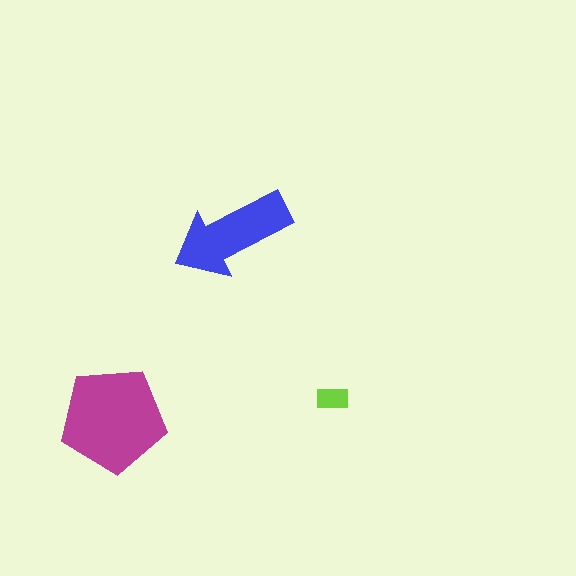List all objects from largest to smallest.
The magenta pentagon, the blue arrow, the lime rectangle.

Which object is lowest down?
The magenta pentagon is bottommost.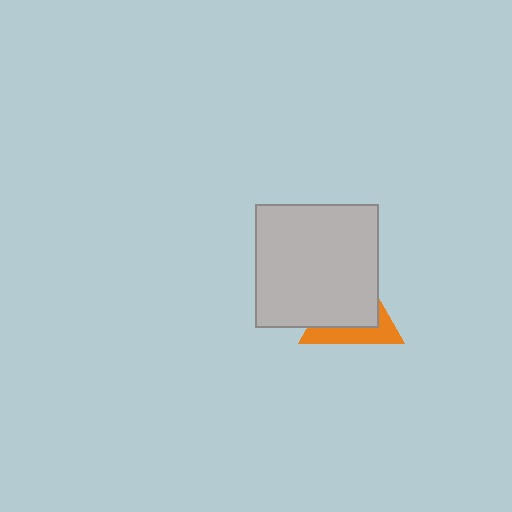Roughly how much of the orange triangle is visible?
A small part of it is visible (roughly 36%).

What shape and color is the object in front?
The object in front is a light gray square.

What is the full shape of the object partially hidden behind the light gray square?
The partially hidden object is an orange triangle.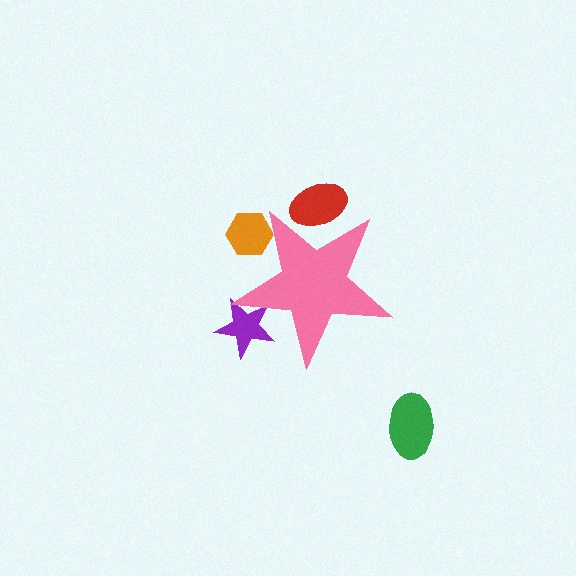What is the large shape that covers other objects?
A pink star.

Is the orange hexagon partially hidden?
Yes, the orange hexagon is partially hidden behind the pink star.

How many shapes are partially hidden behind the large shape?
3 shapes are partially hidden.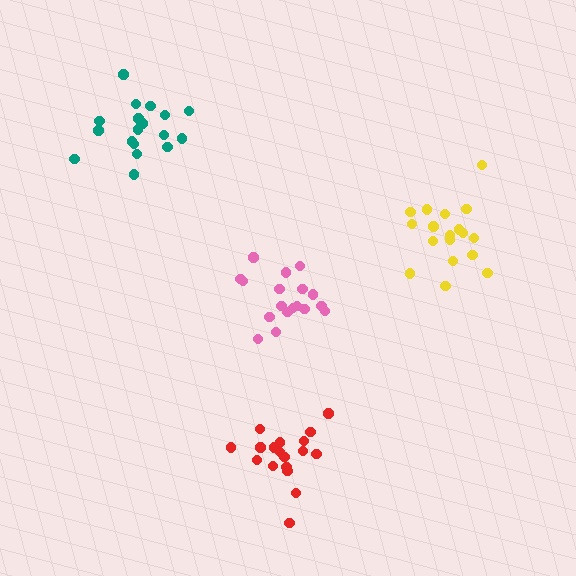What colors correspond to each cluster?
The clusters are colored: teal, yellow, pink, red.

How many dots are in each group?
Group 1: 18 dots, Group 2: 18 dots, Group 3: 18 dots, Group 4: 18 dots (72 total).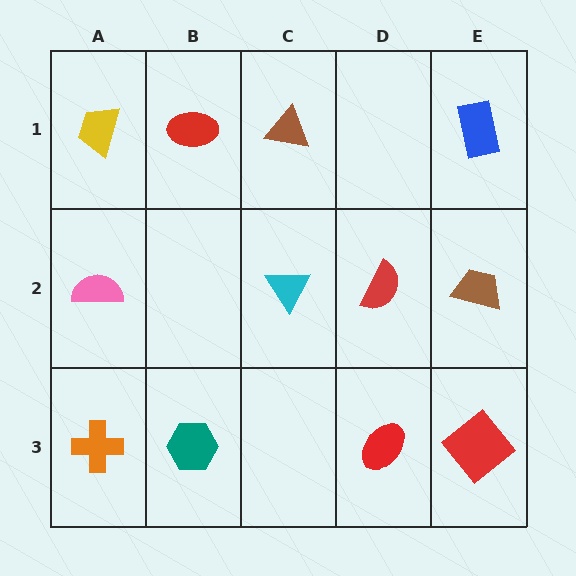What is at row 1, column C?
A brown triangle.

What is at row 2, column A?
A pink semicircle.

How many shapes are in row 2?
4 shapes.